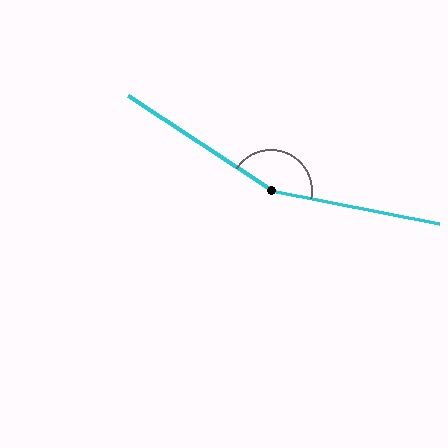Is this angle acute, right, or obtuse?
It is obtuse.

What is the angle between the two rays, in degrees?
Approximately 158 degrees.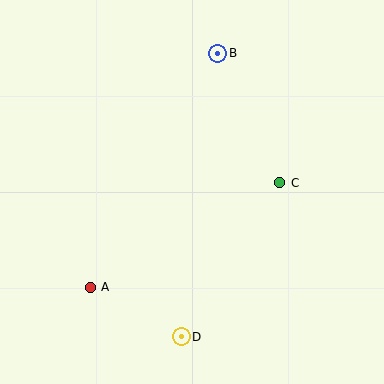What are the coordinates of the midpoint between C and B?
The midpoint between C and B is at (249, 118).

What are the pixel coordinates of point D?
Point D is at (181, 337).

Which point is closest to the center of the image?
Point C at (280, 183) is closest to the center.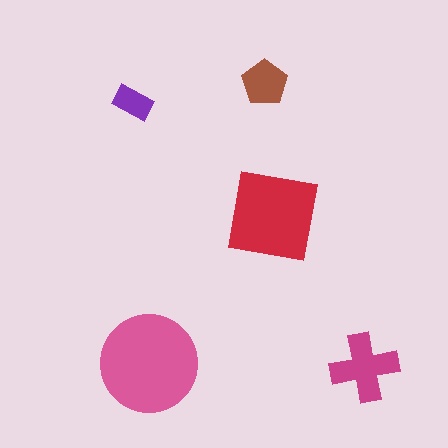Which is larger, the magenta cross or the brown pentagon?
The magenta cross.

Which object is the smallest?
The purple rectangle.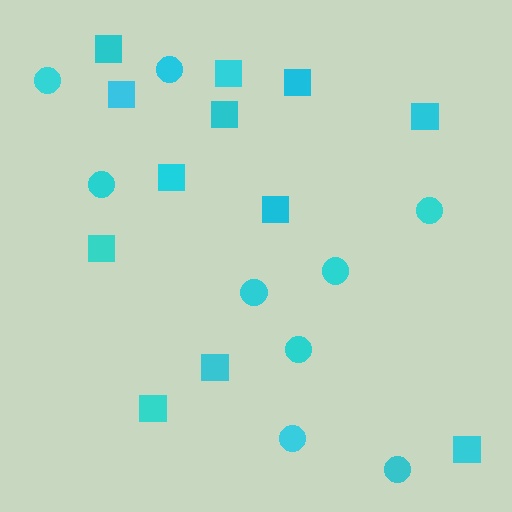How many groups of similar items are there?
There are 2 groups: one group of squares (12) and one group of circles (9).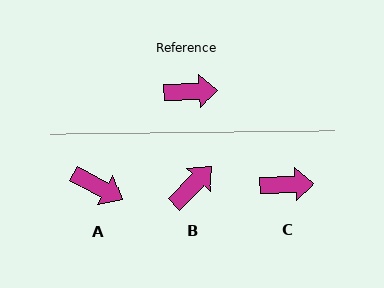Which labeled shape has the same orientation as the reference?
C.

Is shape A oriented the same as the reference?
No, it is off by about 30 degrees.